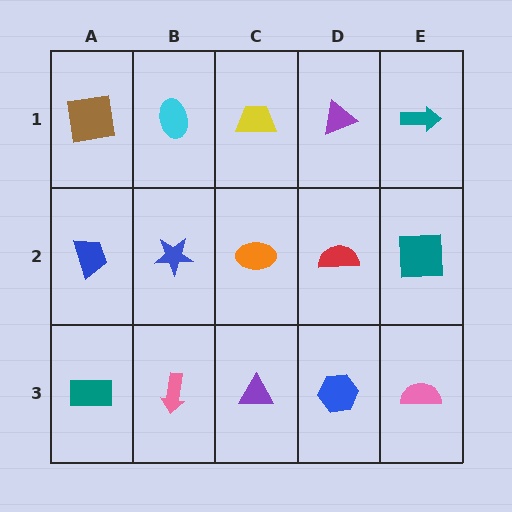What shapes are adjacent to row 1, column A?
A blue trapezoid (row 2, column A), a cyan ellipse (row 1, column B).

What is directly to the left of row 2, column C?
A blue star.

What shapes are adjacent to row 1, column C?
An orange ellipse (row 2, column C), a cyan ellipse (row 1, column B), a purple triangle (row 1, column D).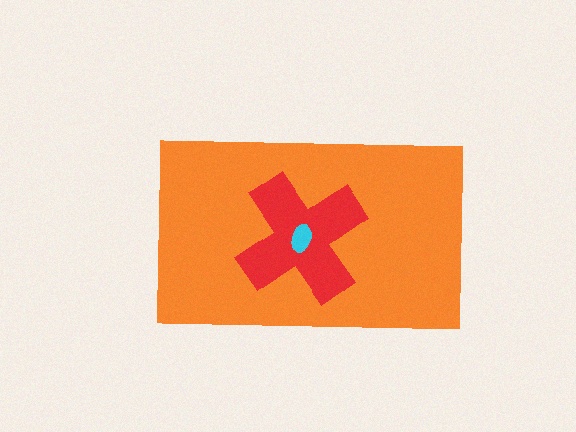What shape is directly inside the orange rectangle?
The red cross.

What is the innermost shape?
The cyan ellipse.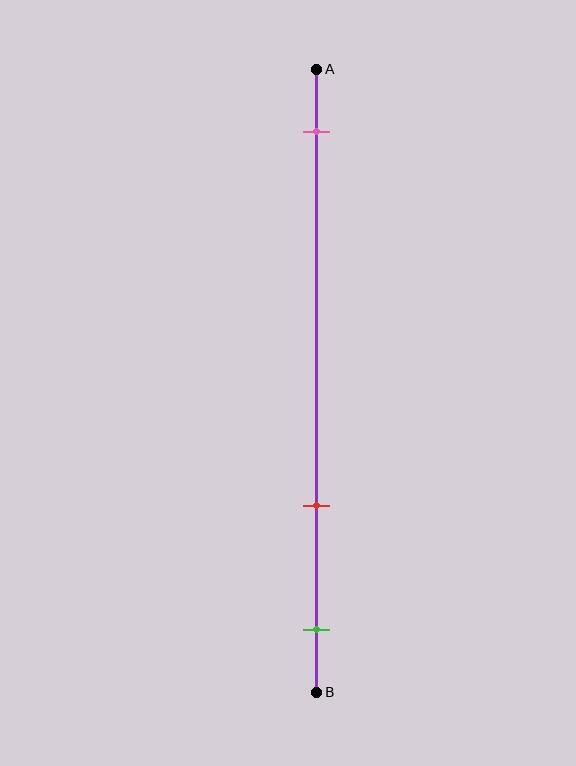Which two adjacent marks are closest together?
The red and green marks are the closest adjacent pair.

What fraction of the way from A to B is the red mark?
The red mark is approximately 70% (0.7) of the way from A to B.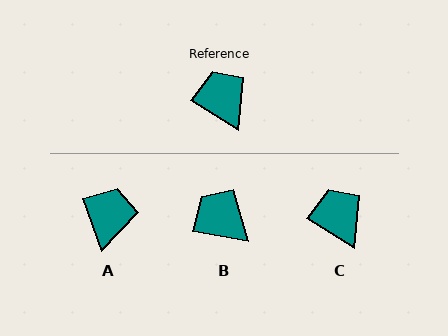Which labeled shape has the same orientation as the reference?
C.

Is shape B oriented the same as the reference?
No, it is off by about 22 degrees.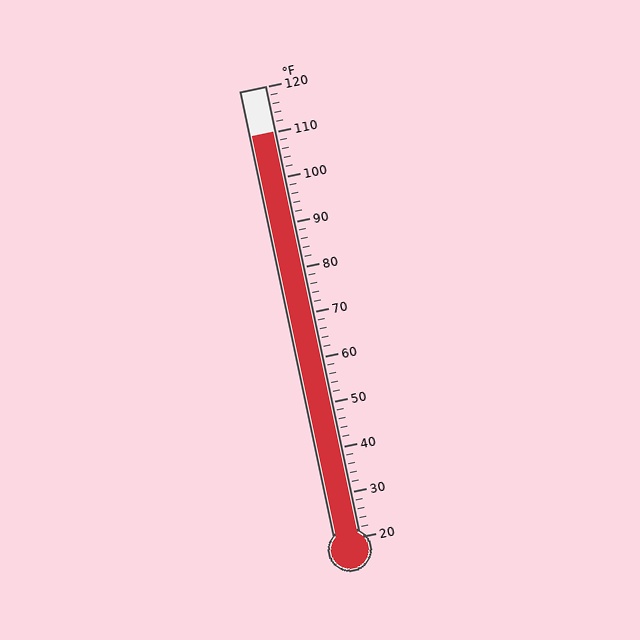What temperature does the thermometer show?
The thermometer shows approximately 110°F.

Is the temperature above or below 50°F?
The temperature is above 50°F.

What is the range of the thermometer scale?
The thermometer scale ranges from 20°F to 120°F.